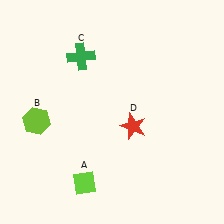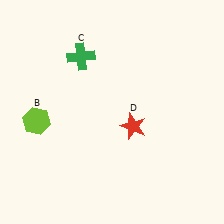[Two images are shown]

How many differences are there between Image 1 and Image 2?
There is 1 difference between the two images.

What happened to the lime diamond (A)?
The lime diamond (A) was removed in Image 2. It was in the bottom-left area of Image 1.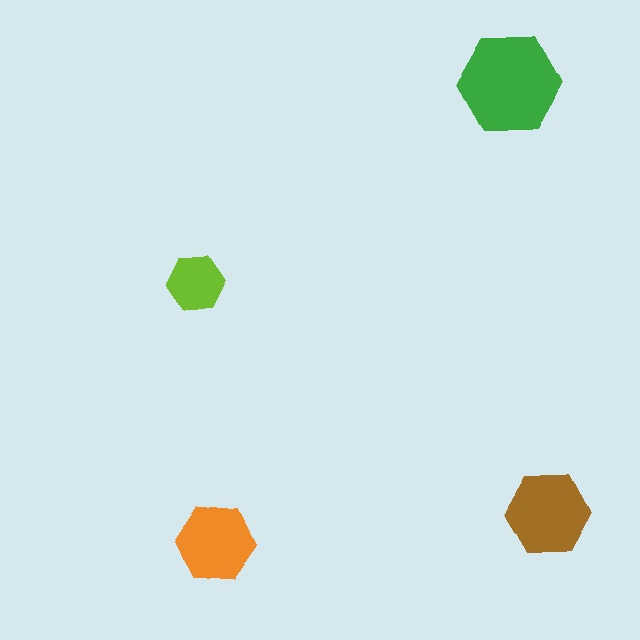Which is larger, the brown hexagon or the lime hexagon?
The brown one.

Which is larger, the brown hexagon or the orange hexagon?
The brown one.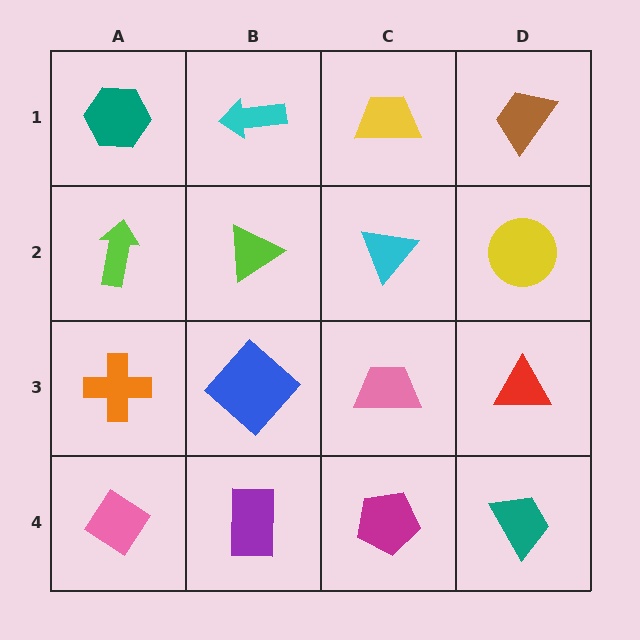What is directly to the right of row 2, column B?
A cyan triangle.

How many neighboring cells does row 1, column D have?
2.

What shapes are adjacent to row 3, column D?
A yellow circle (row 2, column D), a teal trapezoid (row 4, column D), a pink trapezoid (row 3, column C).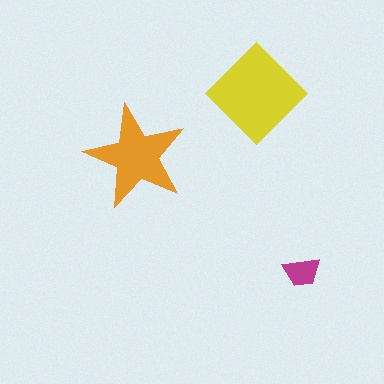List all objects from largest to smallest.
The yellow diamond, the orange star, the magenta trapezoid.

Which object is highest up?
The yellow diamond is topmost.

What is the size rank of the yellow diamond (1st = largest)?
1st.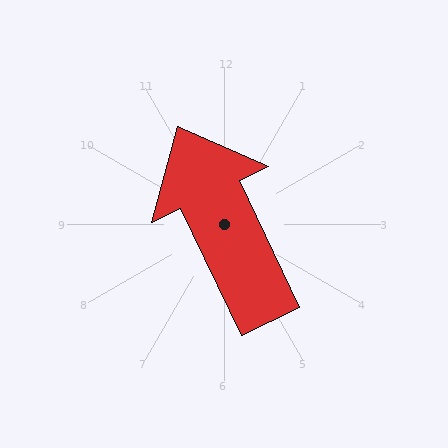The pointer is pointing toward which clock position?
Roughly 11 o'clock.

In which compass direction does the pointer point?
Northwest.